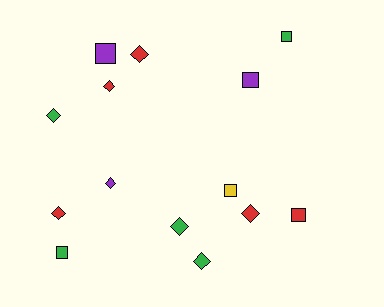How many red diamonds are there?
There are 4 red diamonds.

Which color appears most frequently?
Red, with 5 objects.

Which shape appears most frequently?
Diamond, with 8 objects.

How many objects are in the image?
There are 14 objects.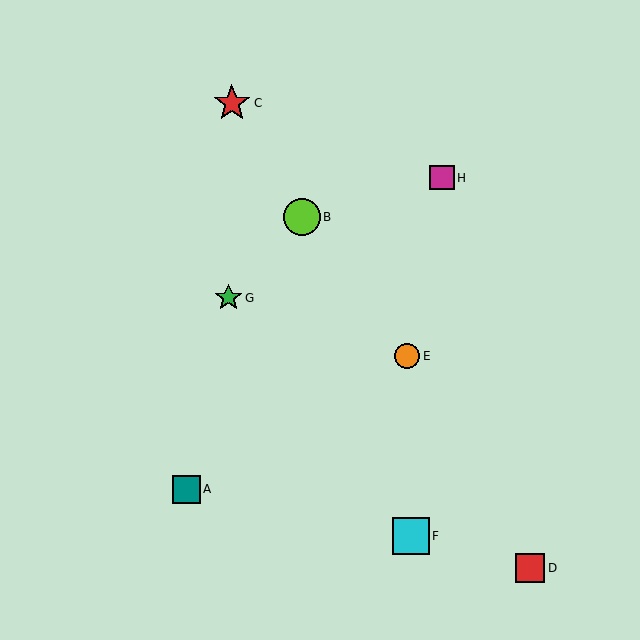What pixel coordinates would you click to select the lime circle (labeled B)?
Click at (302, 217) to select the lime circle B.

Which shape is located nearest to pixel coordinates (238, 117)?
The red star (labeled C) at (232, 103) is nearest to that location.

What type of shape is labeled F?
Shape F is a cyan square.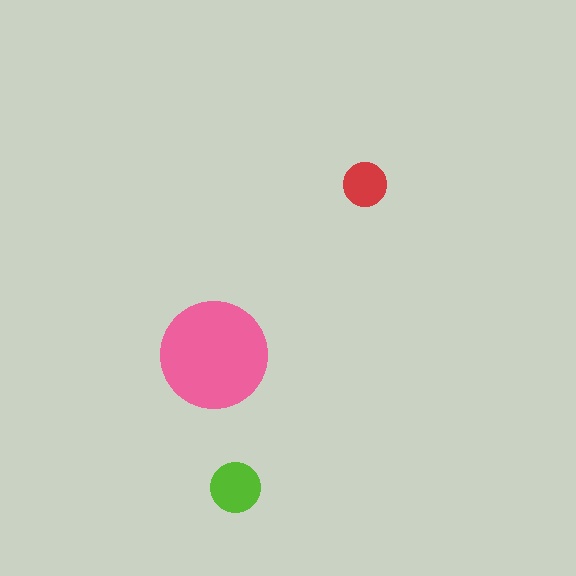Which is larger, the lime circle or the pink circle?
The pink one.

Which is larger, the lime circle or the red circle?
The lime one.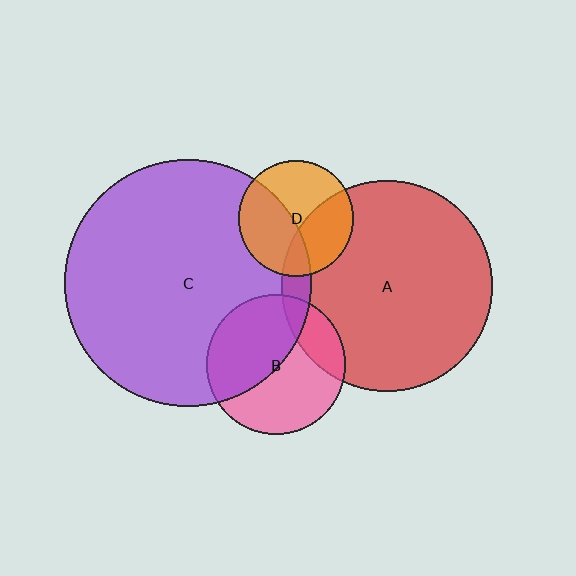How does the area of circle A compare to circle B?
Approximately 2.3 times.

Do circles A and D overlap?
Yes.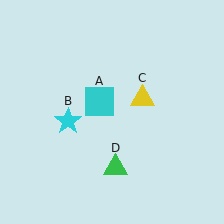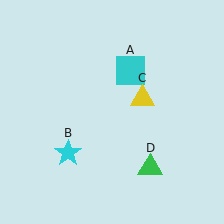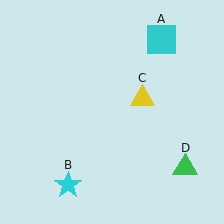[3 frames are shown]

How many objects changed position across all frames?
3 objects changed position: cyan square (object A), cyan star (object B), green triangle (object D).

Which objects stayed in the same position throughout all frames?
Yellow triangle (object C) remained stationary.